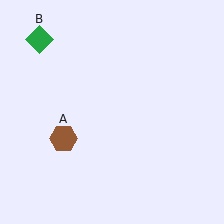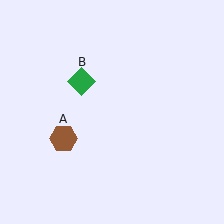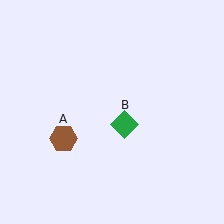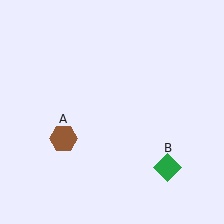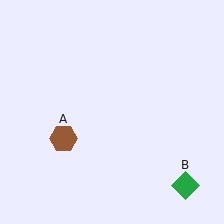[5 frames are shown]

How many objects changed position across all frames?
1 object changed position: green diamond (object B).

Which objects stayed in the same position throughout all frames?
Brown hexagon (object A) remained stationary.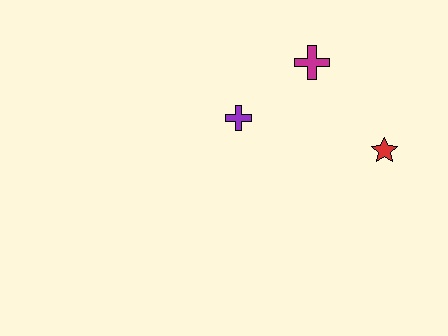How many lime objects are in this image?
There are no lime objects.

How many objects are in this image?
There are 3 objects.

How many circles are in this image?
There are no circles.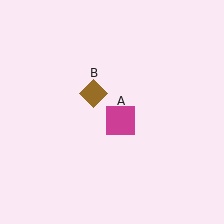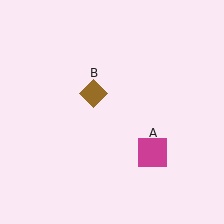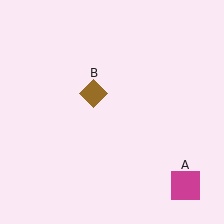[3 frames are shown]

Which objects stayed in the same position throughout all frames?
Brown diamond (object B) remained stationary.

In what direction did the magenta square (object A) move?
The magenta square (object A) moved down and to the right.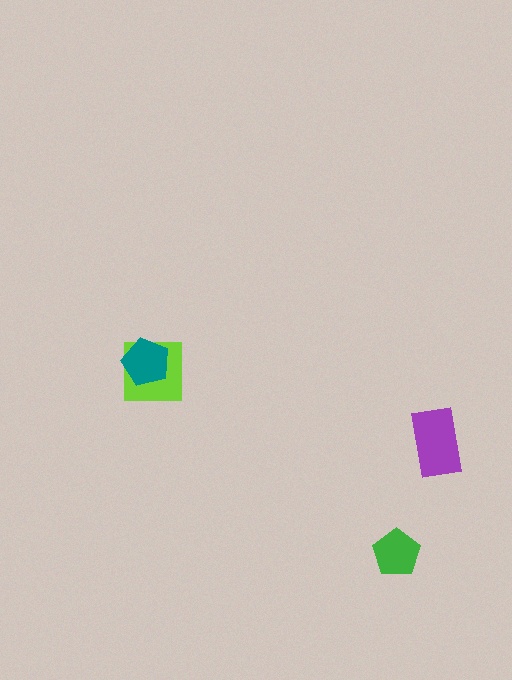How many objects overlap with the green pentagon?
0 objects overlap with the green pentagon.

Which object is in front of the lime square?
The teal pentagon is in front of the lime square.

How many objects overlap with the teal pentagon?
1 object overlaps with the teal pentagon.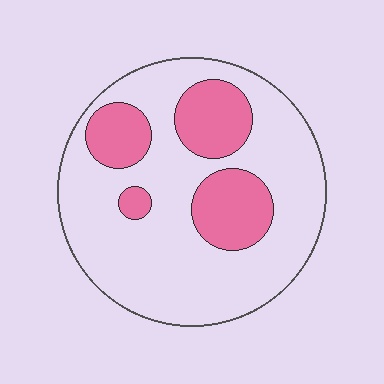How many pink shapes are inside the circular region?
4.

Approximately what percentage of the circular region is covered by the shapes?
Approximately 25%.